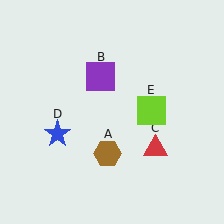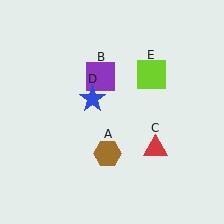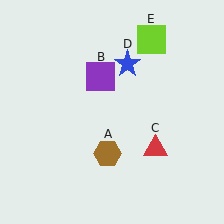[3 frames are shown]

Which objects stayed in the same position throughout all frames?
Brown hexagon (object A) and purple square (object B) and red triangle (object C) remained stationary.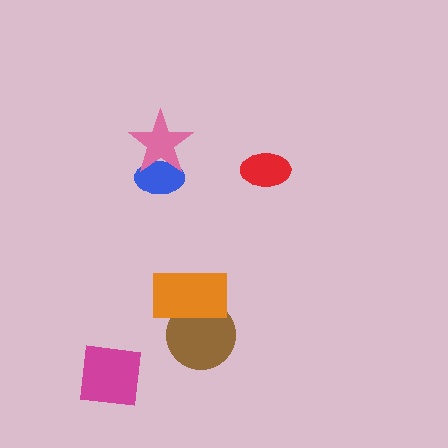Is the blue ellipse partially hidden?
Yes, it is partially covered by another shape.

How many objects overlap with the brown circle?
1 object overlaps with the brown circle.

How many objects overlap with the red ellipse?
0 objects overlap with the red ellipse.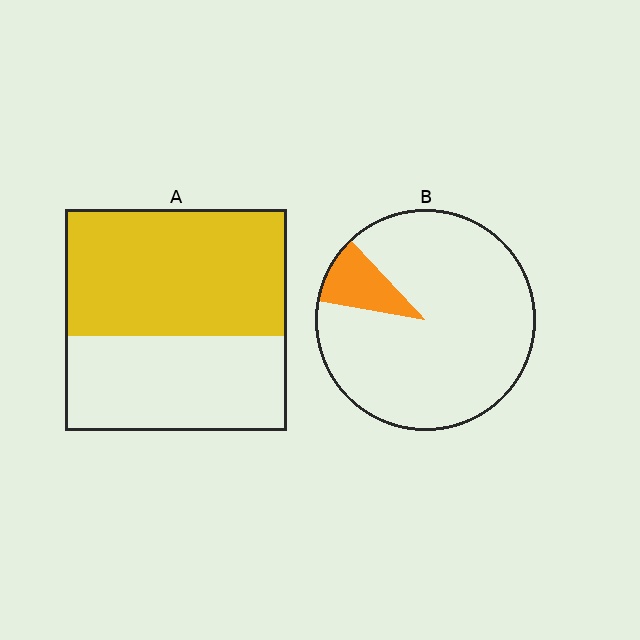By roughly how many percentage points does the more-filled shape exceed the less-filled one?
By roughly 45 percentage points (A over B).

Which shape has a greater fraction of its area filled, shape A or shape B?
Shape A.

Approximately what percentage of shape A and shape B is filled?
A is approximately 55% and B is approximately 10%.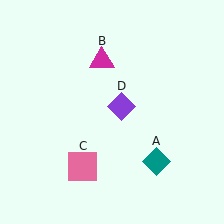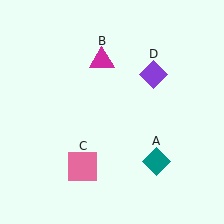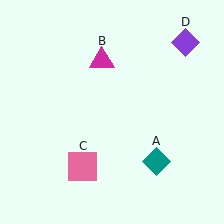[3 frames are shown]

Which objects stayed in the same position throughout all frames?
Teal diamond (object A) and magenta triangle (object B) and pink square (object C) remained stationary.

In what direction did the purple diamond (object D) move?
The purple diamond (object D) moved up and to the right.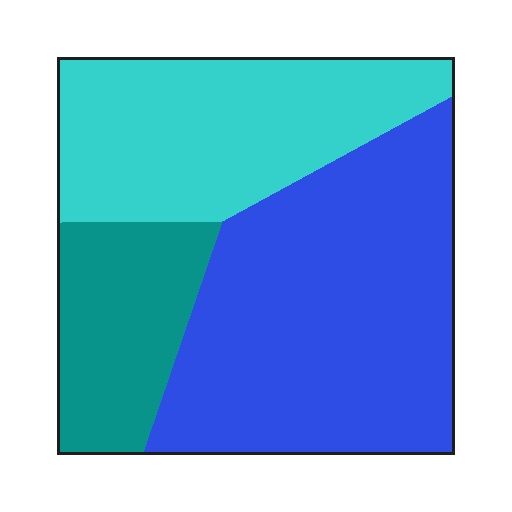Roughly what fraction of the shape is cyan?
Cyan covers around 30% of the shape.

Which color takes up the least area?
Teal, at roughly 20%.